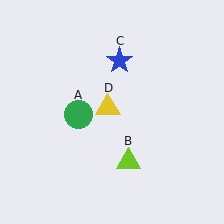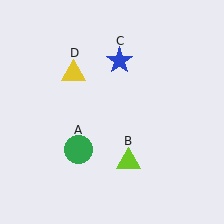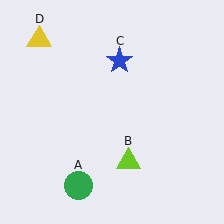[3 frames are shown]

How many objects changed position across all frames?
2 objects changed position: green circle (object A), yellow triangle (object D).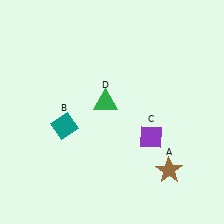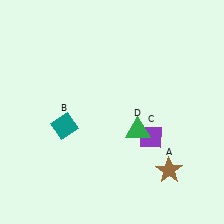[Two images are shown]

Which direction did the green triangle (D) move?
The green triangle (D) moved right.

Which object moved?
The green triangle (D) moved right.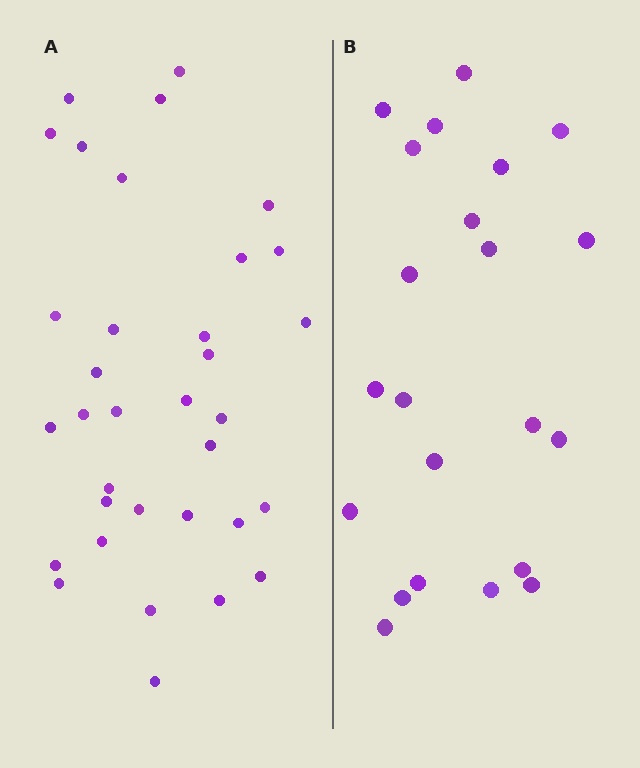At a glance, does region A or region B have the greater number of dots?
Region A (the left region) has more dots.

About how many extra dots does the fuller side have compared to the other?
Region A has roughly 12 or so more dots than region B.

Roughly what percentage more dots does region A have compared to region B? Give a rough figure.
About 55% more.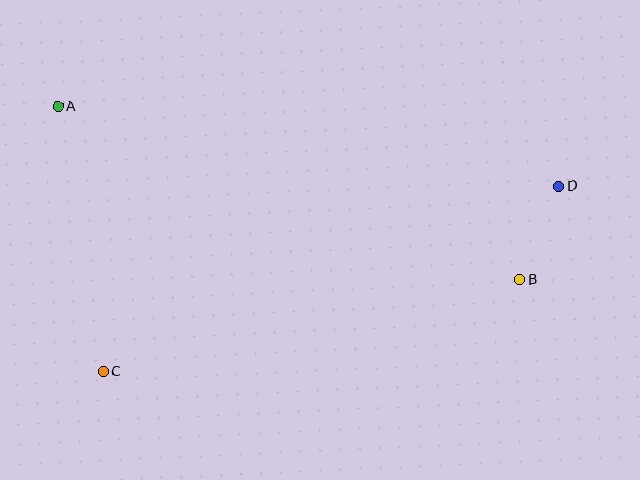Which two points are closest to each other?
Points B and D are closest to each other.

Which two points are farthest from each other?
Points A and D are farthest from each other.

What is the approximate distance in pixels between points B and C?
The distance between B and C is approximately 427 pixels.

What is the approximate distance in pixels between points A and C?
The distance between A and C is approximately 269 pixels.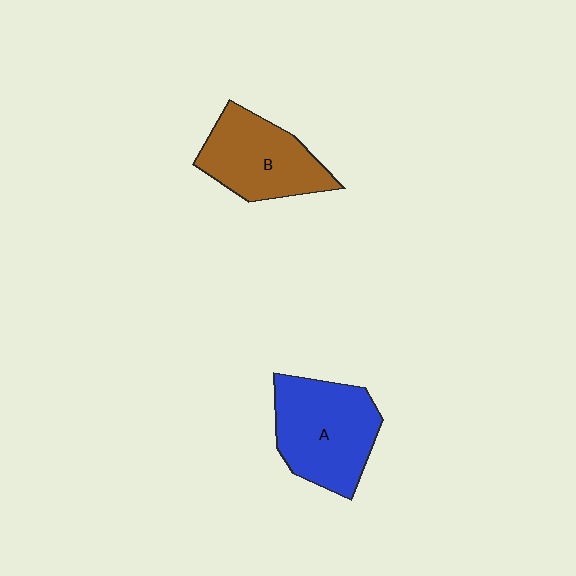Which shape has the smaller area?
Shape B (brown).